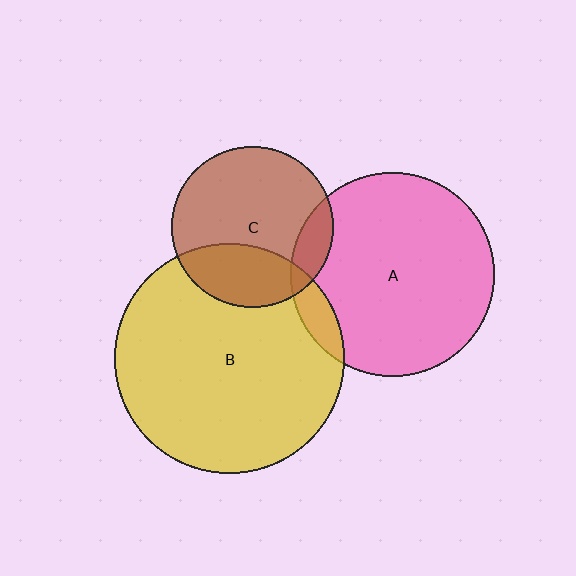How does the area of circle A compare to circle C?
Approximately 1.6 times.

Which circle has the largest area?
Circle B (yellow).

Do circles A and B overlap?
Yes.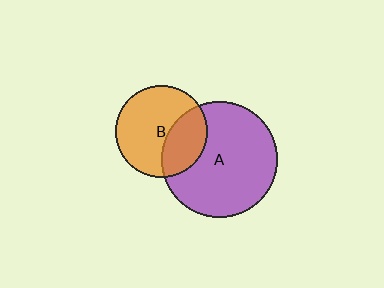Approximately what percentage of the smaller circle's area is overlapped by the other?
Approximately 35%.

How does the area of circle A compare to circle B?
Approximately 1.6 times.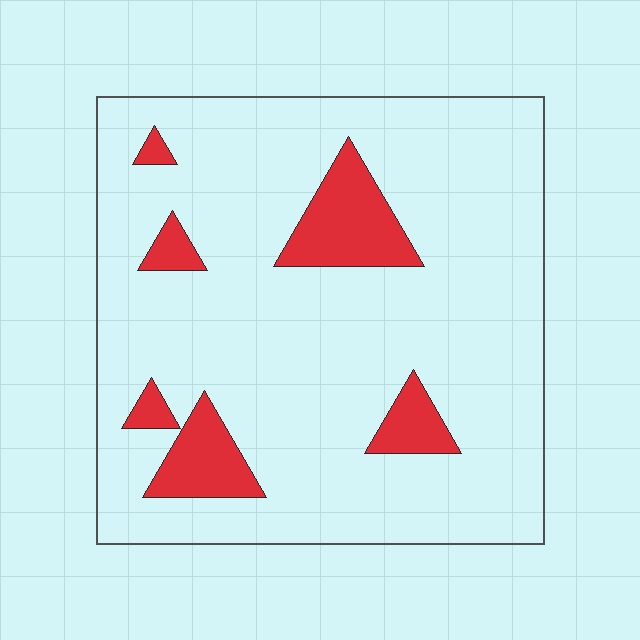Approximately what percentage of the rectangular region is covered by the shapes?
Approximately 15%.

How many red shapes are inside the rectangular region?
6.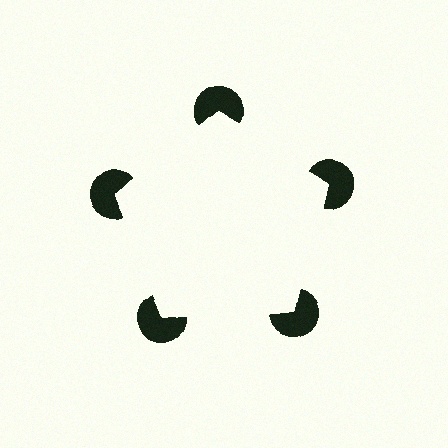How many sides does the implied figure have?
5 sides.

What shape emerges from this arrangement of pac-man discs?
An illusory pentagon — its edges are inferred from the aligned wedge cuts in the pac-man discs, not physically drawn.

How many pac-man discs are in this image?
There are 5 — one at each vertex of the illusory pentagon.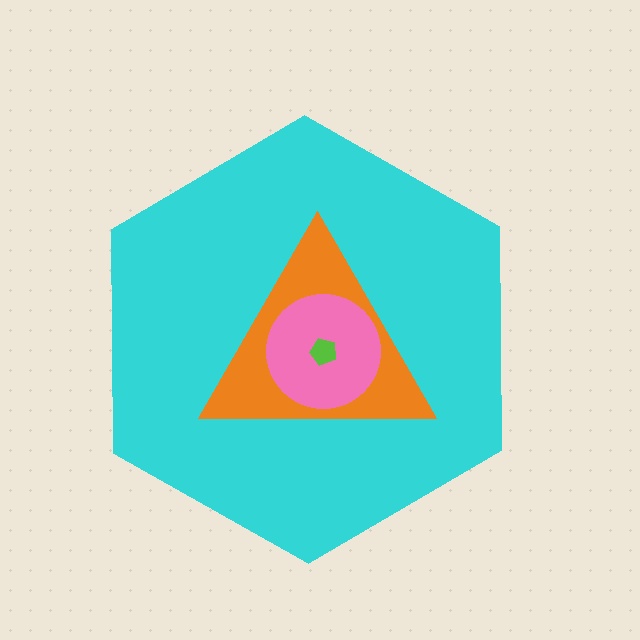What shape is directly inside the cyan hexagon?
The orange triangle.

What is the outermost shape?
The cyan hexagon.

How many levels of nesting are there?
4.